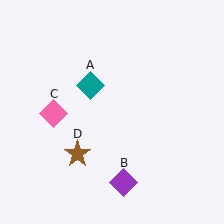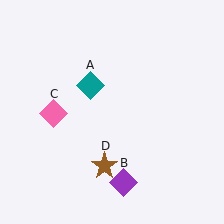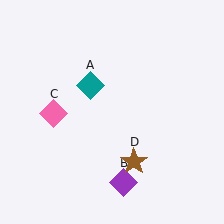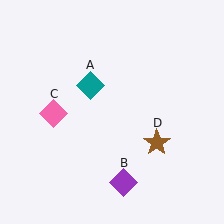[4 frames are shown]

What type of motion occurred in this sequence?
The brown star (object D) rotated counterclockwise around the center of the scene.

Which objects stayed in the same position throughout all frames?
Teal diamond (object A) and purple diamond (object B) and pink diamond (object C) remained stationary.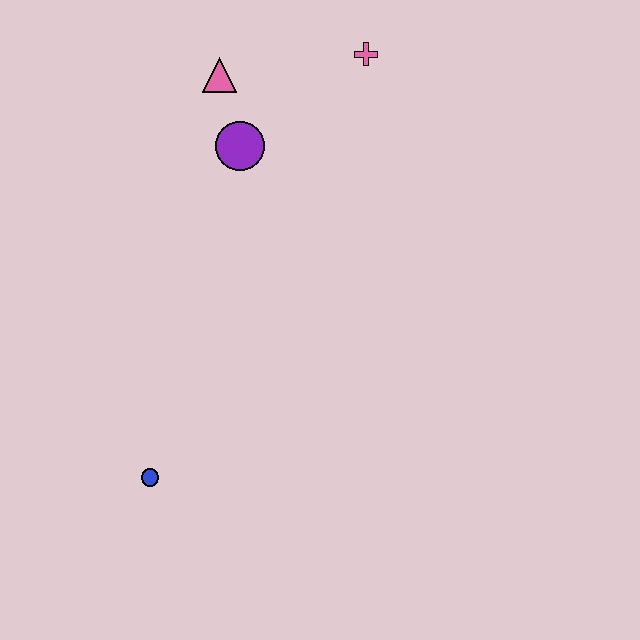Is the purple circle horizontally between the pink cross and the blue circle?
Yes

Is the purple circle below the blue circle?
No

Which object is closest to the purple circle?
The pink triangle is closest to the purple circle.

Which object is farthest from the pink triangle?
The blue circle is farthest from the pink triangle.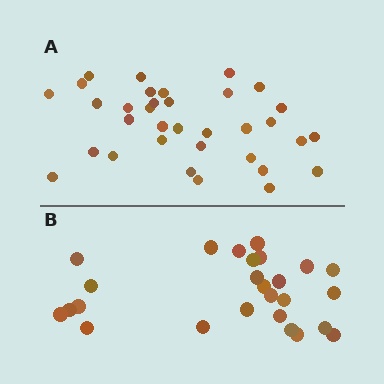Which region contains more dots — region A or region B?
Region A (the top region) has more dots.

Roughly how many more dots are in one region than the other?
Region A has roughly 8 or so more dots than region B.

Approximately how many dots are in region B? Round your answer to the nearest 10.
About 30 dots. (The exact count is 26, which rounds to 30.)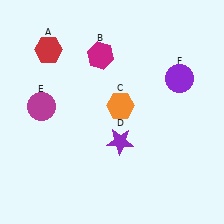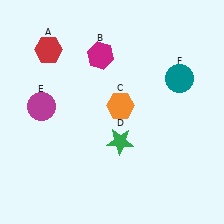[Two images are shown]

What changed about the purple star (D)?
In Image 1, D is purple. In Image 2, it changed to green.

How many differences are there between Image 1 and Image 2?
There are 2 differences between the two images.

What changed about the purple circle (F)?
In Image 1, F is purple. In Image 2, it changed to teal.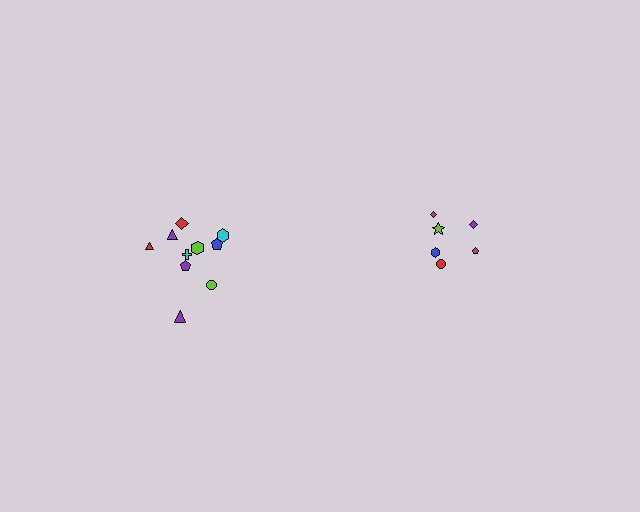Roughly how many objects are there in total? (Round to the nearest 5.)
Roughly 15 objects in total.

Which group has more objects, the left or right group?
The left group.